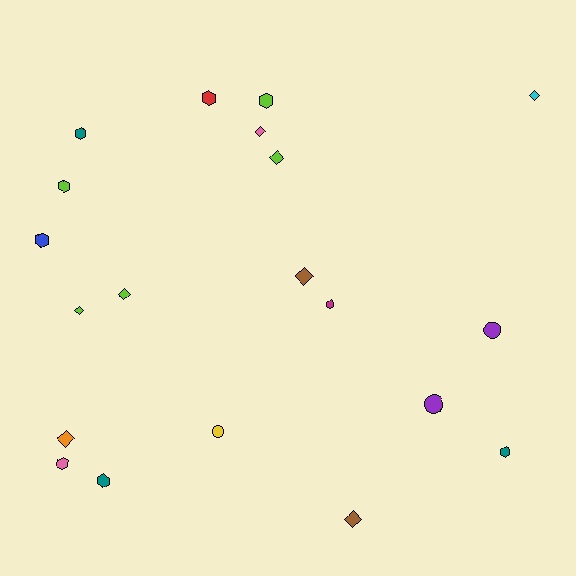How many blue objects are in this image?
There is 1 blue object.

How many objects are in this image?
There are 20 objects.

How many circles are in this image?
There are 3 circles.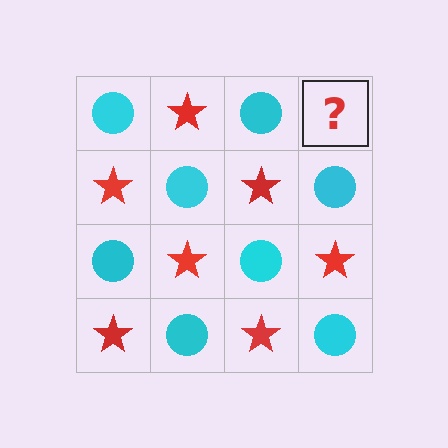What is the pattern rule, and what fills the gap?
The rule is that it alternates cyan circle and red star in a checkerboard pattern. The gap should be filled with a red star.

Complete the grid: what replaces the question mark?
The question mark should be replaced with a red star.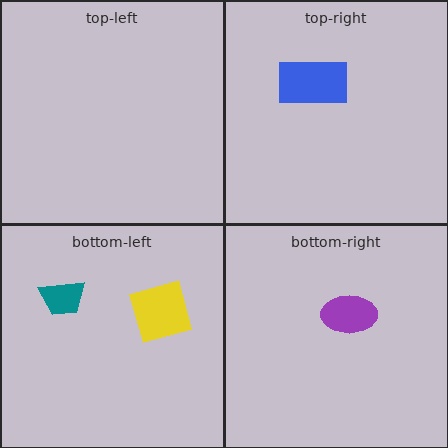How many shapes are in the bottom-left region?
2.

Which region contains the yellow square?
The bottom-left region.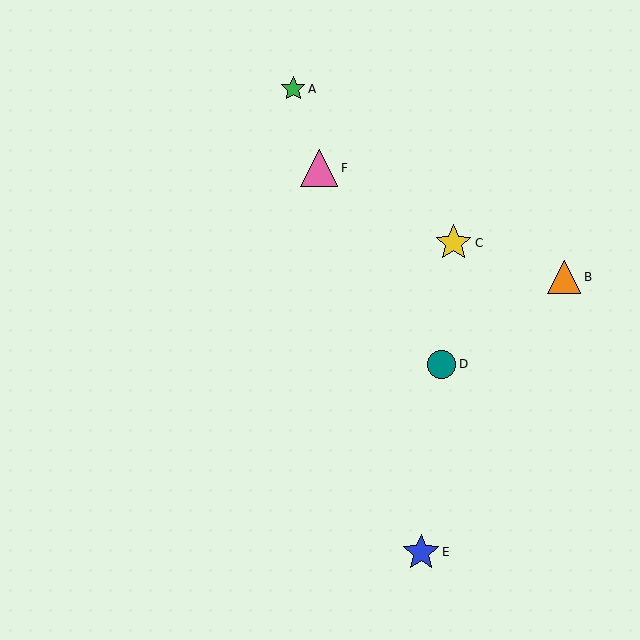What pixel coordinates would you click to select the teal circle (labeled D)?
Click at (442, 364) to select the teal circle D.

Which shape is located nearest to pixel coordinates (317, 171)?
The pink triangle (labeled F) at (319, 168) is nearest to that location.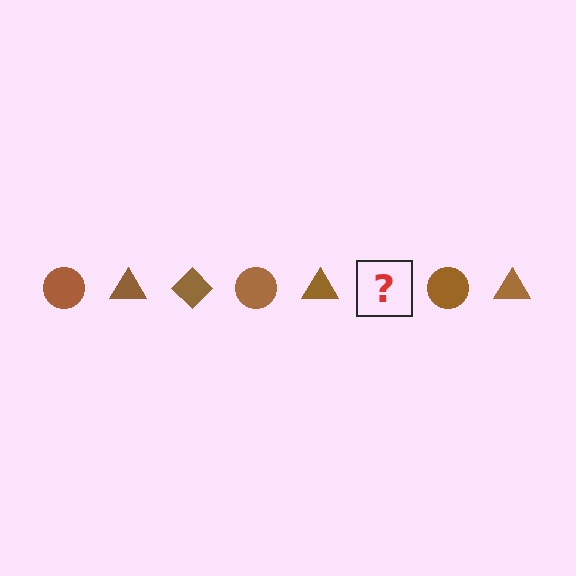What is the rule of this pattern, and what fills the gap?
The rule is that the pattern cycles through circle, triangle, diamond shapes in brown. The gap should be filled with a brown diamond.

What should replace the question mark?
The question mark should be replaced with a brown diamond.